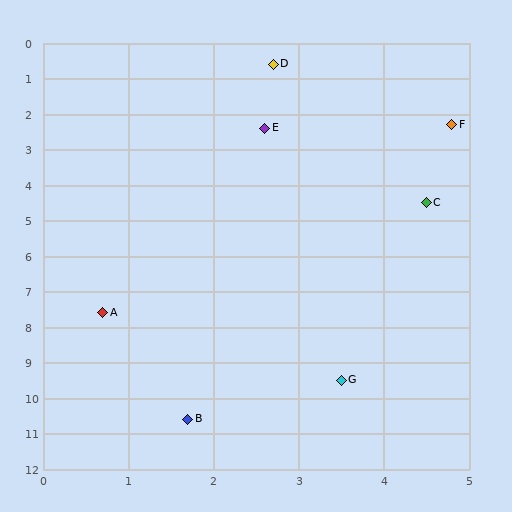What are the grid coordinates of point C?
Point C is at approximately (4.5, 4.5).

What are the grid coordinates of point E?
Point E is at approximately (2.6, 2.4).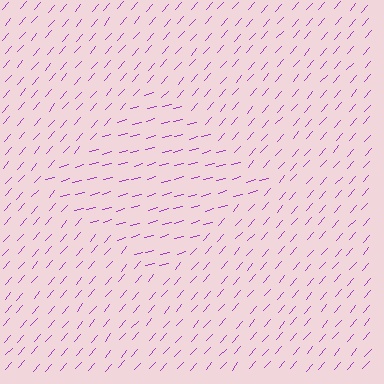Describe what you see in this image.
The image is filled with small purple line segments. A diamond region in the image has lines oriented differently from the surrounding lines, creating a visible texture boundary.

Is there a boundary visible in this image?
Yes, there is a texture boundary formed by a change in line orientation.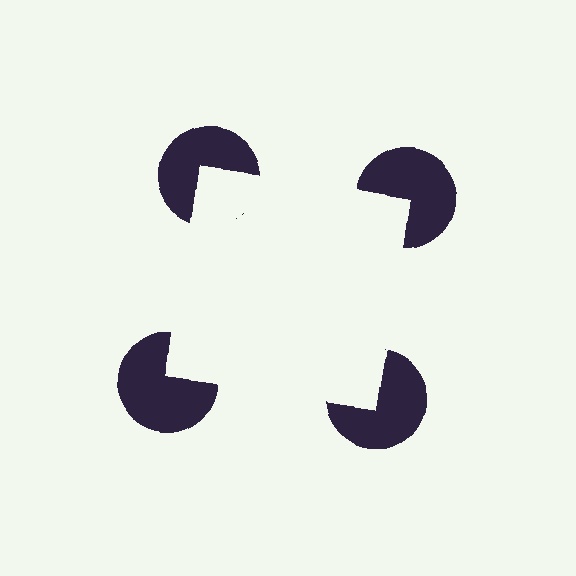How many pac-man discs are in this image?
There are 4 — one at each vertex of the illusory square.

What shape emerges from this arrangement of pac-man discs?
An illusory square — its edges are inferred from the aligned wedge cuts in the pac-man discs, not physically drawn.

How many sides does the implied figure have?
4 sides.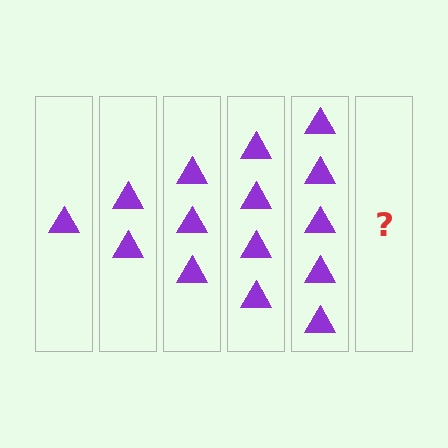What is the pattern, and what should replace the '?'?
The pattern is that each step adds one more triangle. The '?' should be 6 triangles.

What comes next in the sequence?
The next element should be 6 triangles.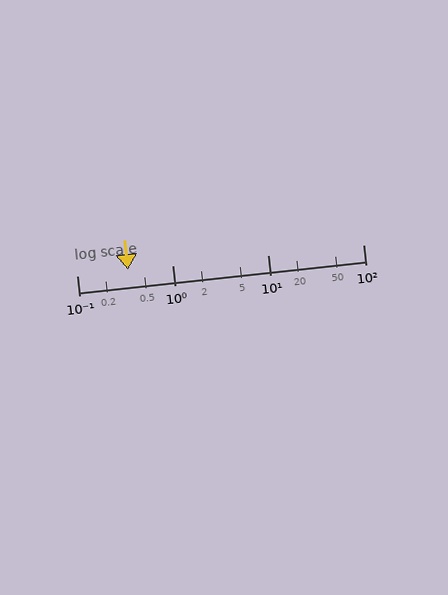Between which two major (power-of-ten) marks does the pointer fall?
The pointer is between 0.1 and 1.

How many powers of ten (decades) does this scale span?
The scale spans 3 decades, from 0.1 to 100.